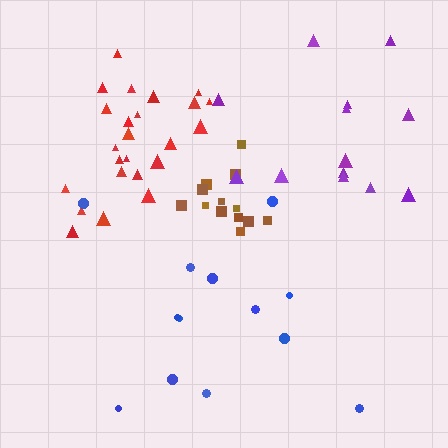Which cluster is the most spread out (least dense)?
Blue.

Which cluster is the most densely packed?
Brown.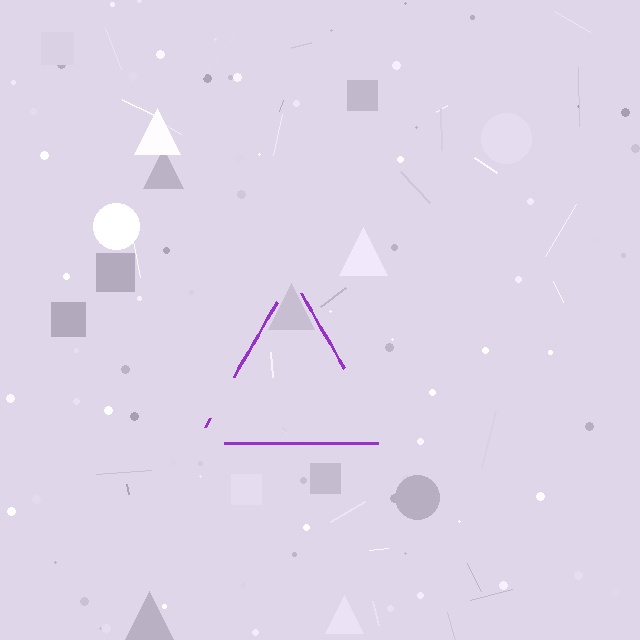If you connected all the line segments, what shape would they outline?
They would outline a triangle.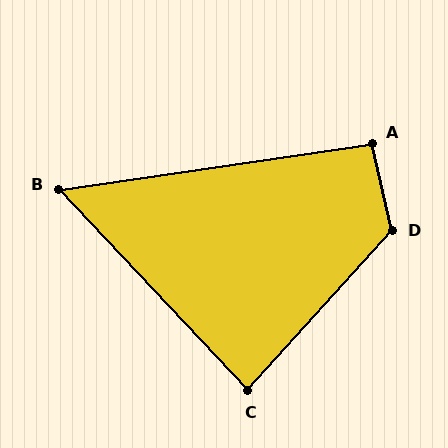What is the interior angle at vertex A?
Approximately 95 degrees (approximately right).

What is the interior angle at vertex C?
Approximately 85 degrees (approximately right).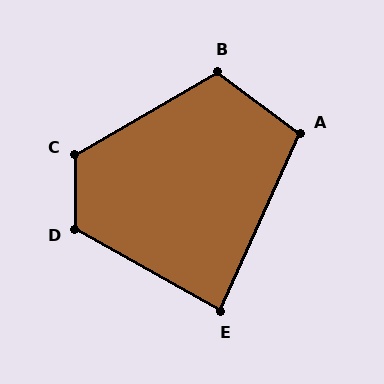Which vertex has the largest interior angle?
C, at approximately 120 degrees.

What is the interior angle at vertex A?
Approximately 103 degrees (obtuse).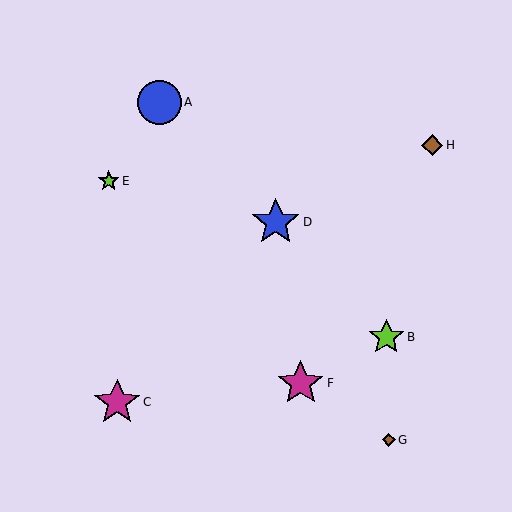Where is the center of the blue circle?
The center of the blue circle is at (160, 102).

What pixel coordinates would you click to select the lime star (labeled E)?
Click at (109, 181) to select the lime star E.